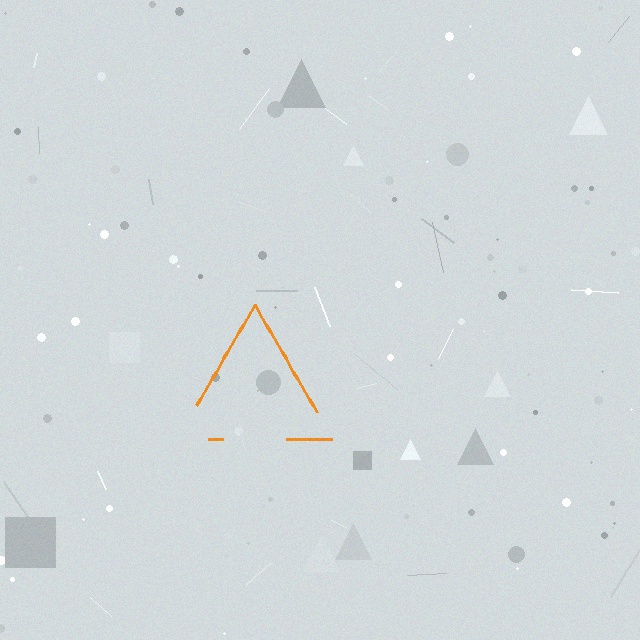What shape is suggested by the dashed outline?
The dashed outline suggests a triangle.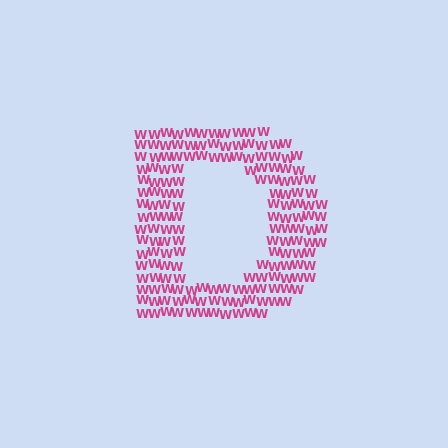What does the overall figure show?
The overall figure shows the letter D.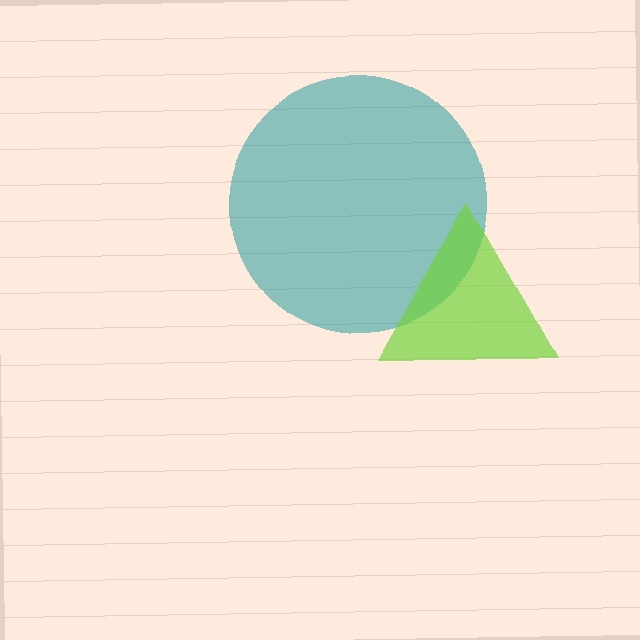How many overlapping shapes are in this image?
There are 2 overlapping shapes in the image.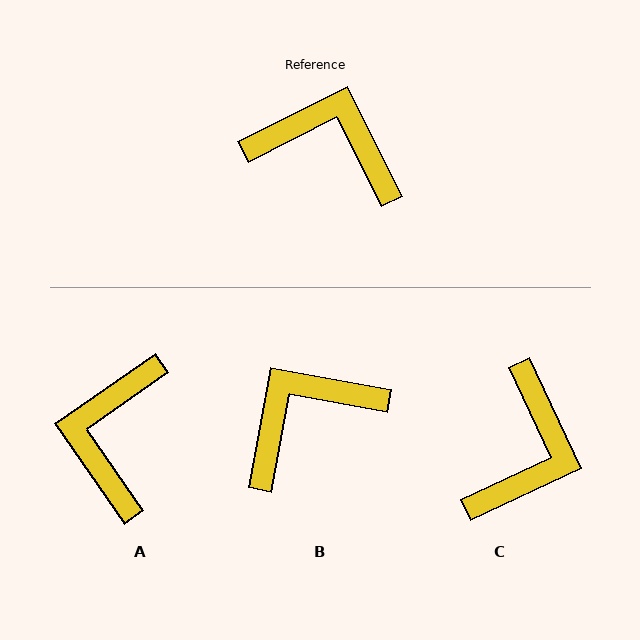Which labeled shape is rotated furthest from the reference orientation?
A, about 98 degrees away.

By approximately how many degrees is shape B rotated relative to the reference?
Approximately 53 degrees counter-clockwise.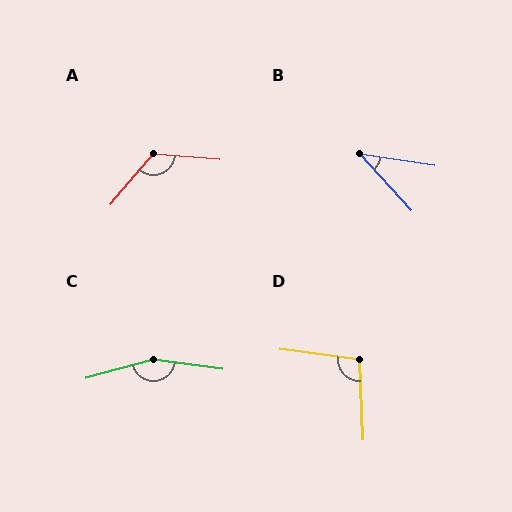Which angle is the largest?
C, at approximately 157 degrees.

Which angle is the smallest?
B, at approximately 39 degrees.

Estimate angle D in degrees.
Approximately 100 degrees.